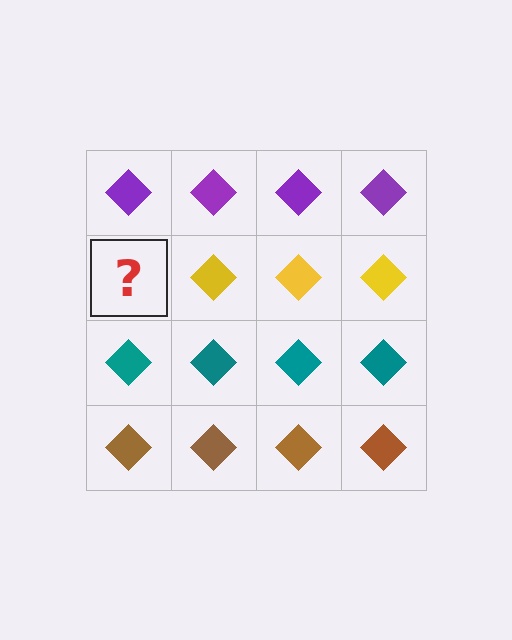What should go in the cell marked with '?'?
The missing cell should contain a yellow diamond.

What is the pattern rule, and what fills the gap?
The rule is that each row has a consistent color. The gap should be filled with a yellow diamond.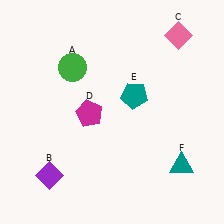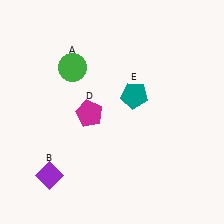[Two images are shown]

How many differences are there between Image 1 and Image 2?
There are 2 differences between the two images.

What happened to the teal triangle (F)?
The teal triangle (F) was removed in Image 2. It was in the bottom-right area of Image 1.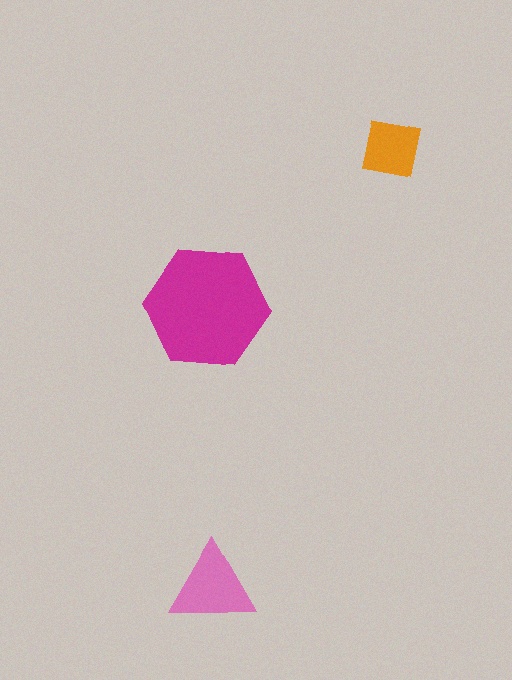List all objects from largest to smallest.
The magenta hexagon, the pink triangle, the orange square.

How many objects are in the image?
There are 3 objects in the image.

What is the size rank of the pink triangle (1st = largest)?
2nd.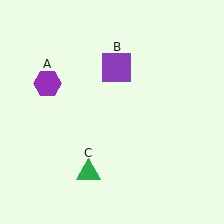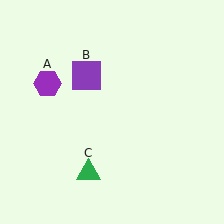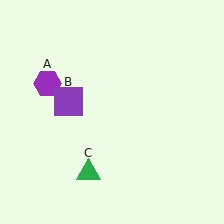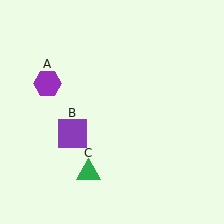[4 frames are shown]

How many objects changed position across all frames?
1 object changed position: purple square (object B).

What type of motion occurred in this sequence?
The purple square (object B) rotated counterclockwise around the center of the scene.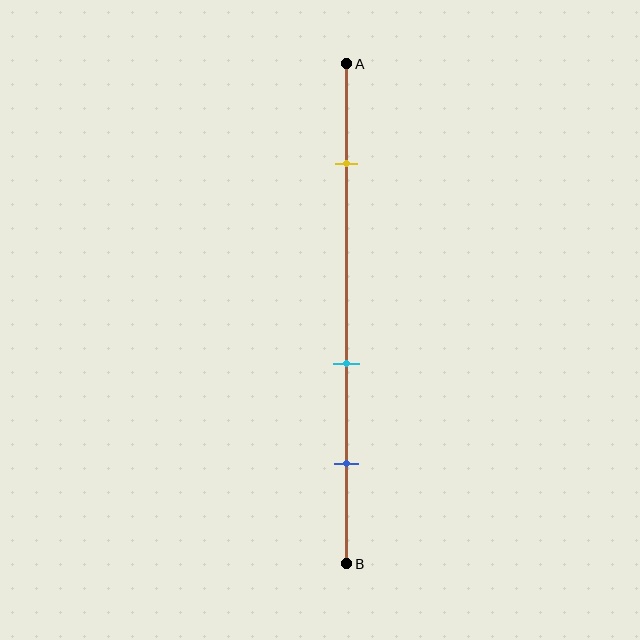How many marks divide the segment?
There are 3 marks dividing the segment.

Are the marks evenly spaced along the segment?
No, the marks are not evenly spaced.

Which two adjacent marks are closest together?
The cyan and blue marks are the closest adjacent pair.